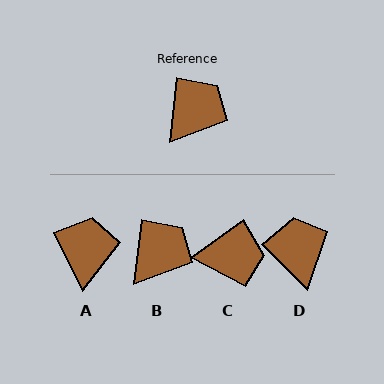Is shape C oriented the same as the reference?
No, it is off by about 48 degrees.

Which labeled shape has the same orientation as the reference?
B.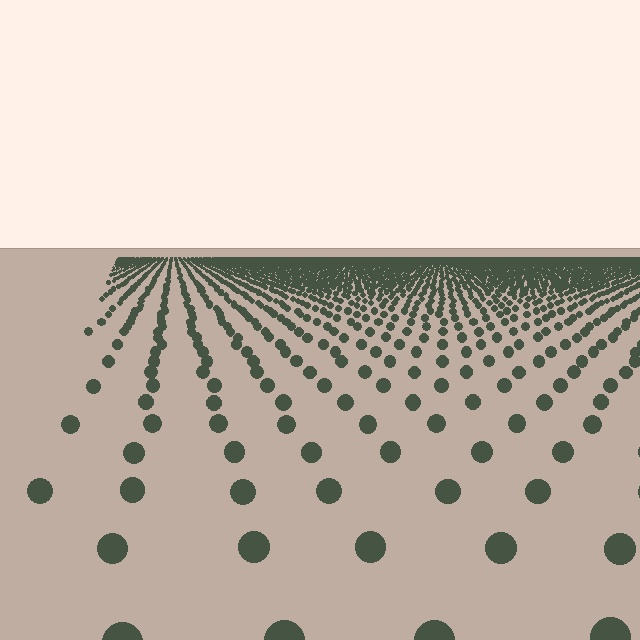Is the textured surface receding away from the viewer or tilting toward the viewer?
The surface is receding away from the viewer. Texture elements get smaller and denser toward the top.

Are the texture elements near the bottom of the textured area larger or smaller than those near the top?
Larger. Near the bottom, elements are closer to the viewer and appear at a bigger on-screen size.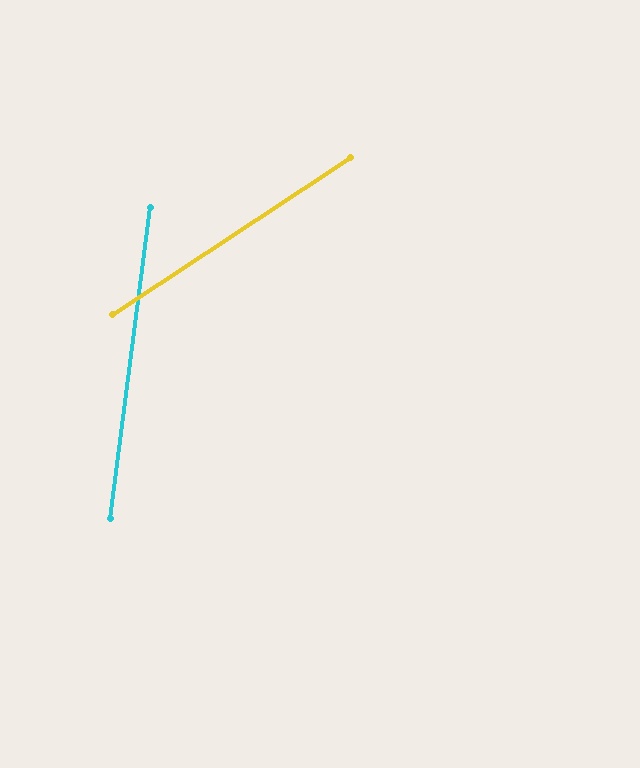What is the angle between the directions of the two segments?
Approximately 49 degrees.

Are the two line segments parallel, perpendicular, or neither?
Neither parallel nor perpendicular — they differ by about 49°.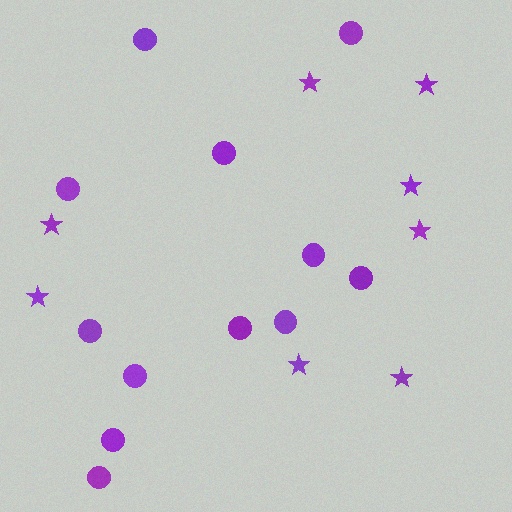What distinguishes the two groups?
There are 2 groups: one group of stars (8) and one group of circles (12).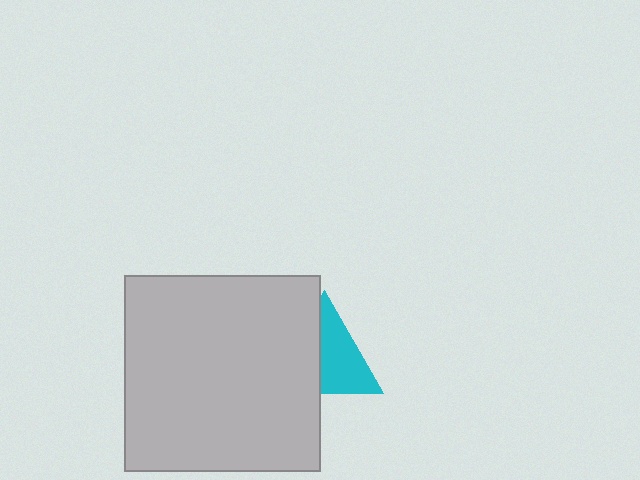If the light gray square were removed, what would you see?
You would see the complete cyan triangle.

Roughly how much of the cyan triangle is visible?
About half of it is visible (roughly 55%).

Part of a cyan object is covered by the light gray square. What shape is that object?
It is a triangle.